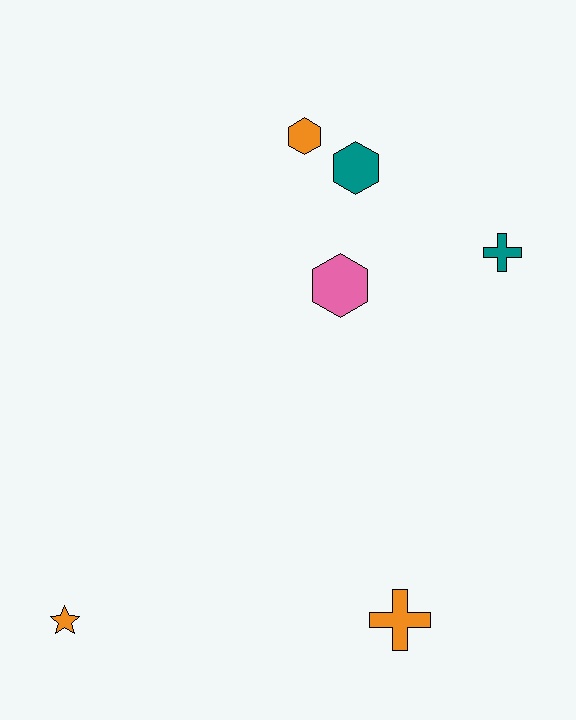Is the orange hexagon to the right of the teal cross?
No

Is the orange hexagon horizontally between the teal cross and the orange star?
Yes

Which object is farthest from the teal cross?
The orange star is farthest from the teal cross.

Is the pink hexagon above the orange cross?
Yes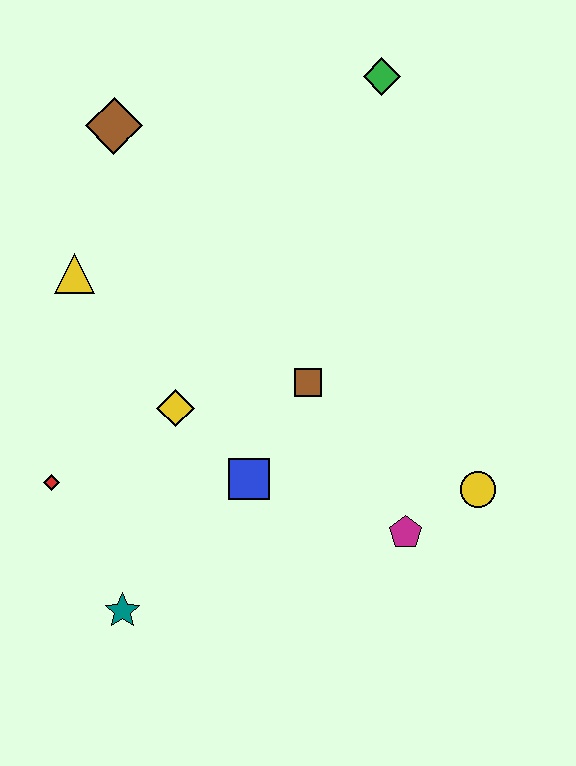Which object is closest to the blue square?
The yellow diamond is closest to the blue square.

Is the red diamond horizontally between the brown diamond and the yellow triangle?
No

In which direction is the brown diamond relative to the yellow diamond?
The brown diamond is above the yellow diamond.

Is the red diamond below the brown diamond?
Yes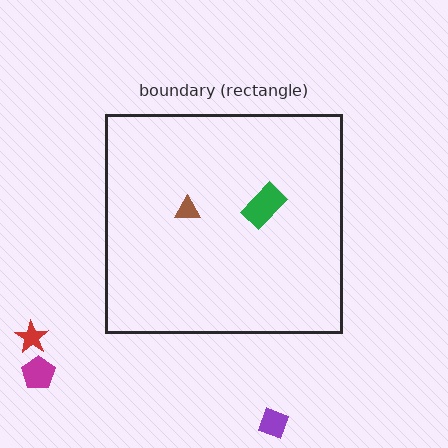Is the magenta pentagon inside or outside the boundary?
Outside.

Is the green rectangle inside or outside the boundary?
Inside.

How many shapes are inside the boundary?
2 inside, 3 outside.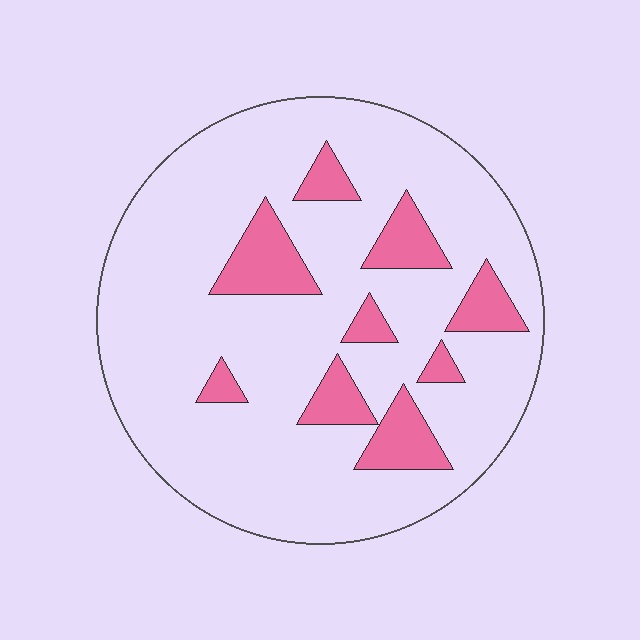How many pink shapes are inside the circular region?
9.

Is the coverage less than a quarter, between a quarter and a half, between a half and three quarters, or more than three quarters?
Less than a quarter.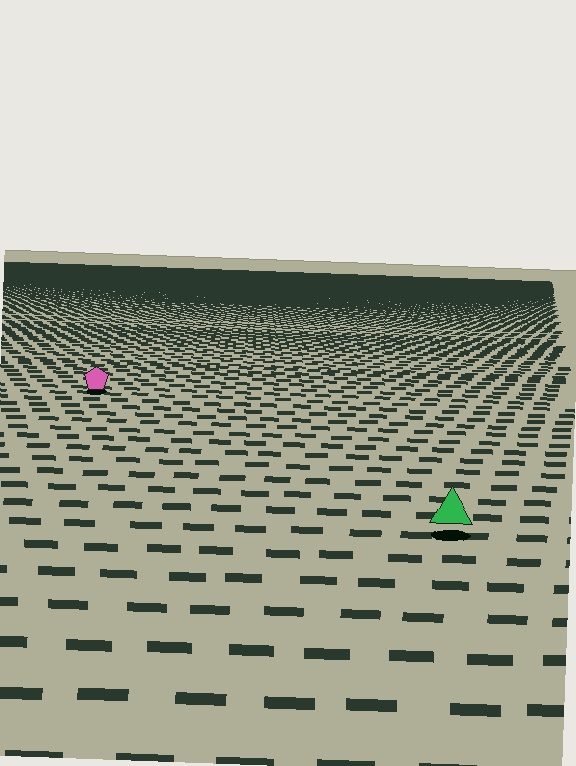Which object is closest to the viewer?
The green triangle is closest. The texture marks near it are larger and more spread out.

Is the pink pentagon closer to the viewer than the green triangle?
No. The green triangle is closer — you can tell from the texture gradient: the ground texture is coarser near it.